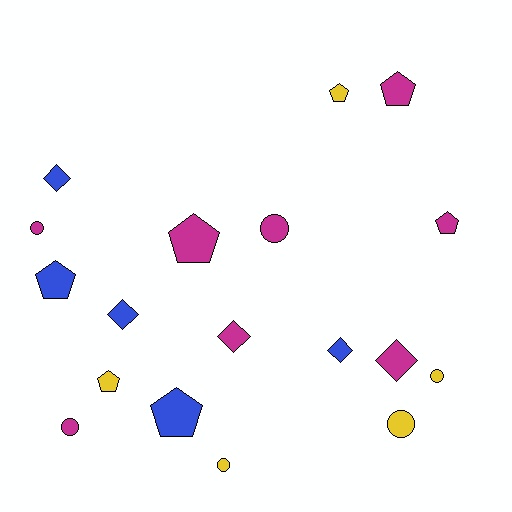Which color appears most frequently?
Magenta, with 8 objects.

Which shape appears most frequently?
Pentagon, with 7 objects.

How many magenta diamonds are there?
There are 2 magenta diamonds.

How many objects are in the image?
There are 18 objects.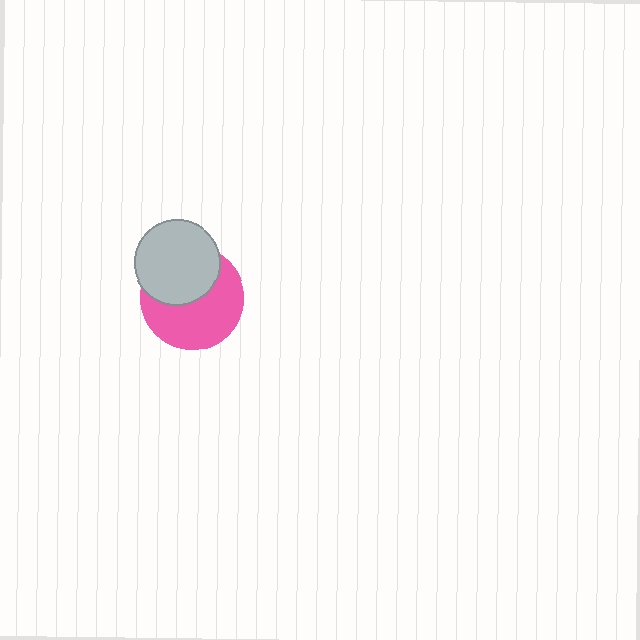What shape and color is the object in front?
The object in front is a light gray circle.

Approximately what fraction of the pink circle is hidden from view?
Roughly 42% of the pink circle is hidden behind the light gray circle.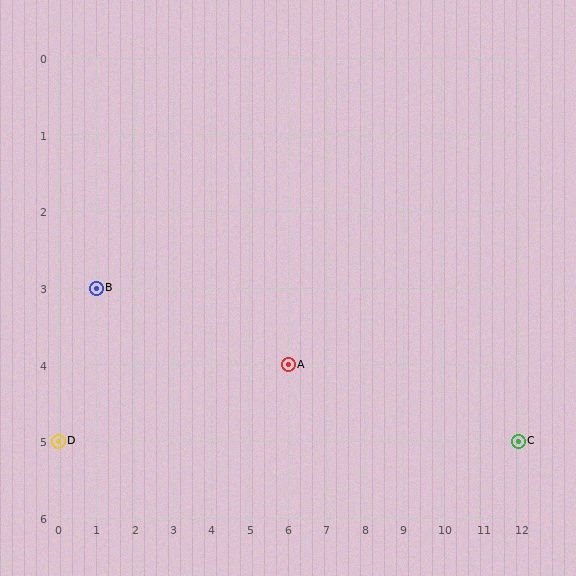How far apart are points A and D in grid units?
Points A and D are 6 columns and 1 row apart (about 6.1 grid units diagonally).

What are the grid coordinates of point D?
Point D is at grid coordinates (0, 5).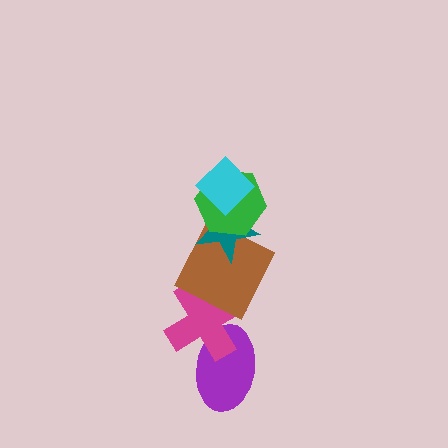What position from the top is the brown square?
The brown square is 4th from the top.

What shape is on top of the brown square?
The teal star is on top of the brown square.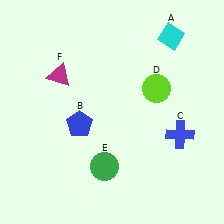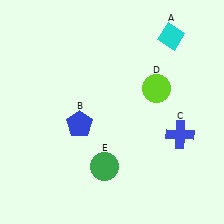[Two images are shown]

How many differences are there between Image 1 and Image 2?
There is 1 difference between the two images.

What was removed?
The magenta triangle (F) was removed in Image 2.